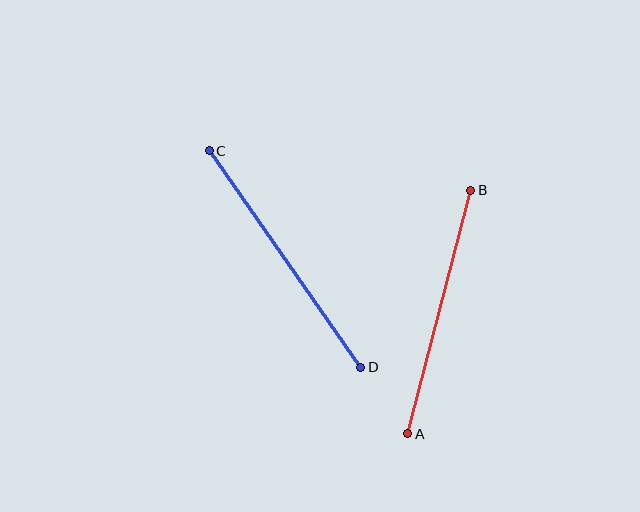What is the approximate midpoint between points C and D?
The midpoint is at approximately (285, 259) pixels.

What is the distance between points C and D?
The distance is approximately 264 pixels.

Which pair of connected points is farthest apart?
Points C and D are farthest apart.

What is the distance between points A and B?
The distance is approximately 252 pixels.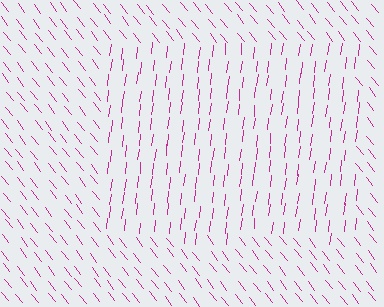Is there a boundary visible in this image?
Yes, there is a texture boundary formed by a change in line orientation.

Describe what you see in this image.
The image is filled with small magenta line segments. A rectangle region in the image has lines oriented differently from the surrounding lines, creating a visible texture boundary.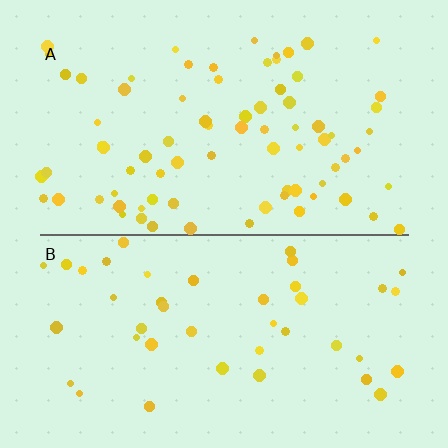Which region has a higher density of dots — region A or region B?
A (the top).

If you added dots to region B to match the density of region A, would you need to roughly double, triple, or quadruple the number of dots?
Approximately double.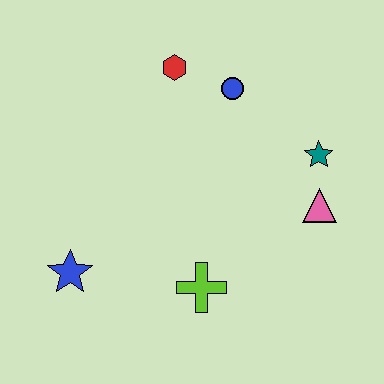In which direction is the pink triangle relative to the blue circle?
The pink triangle is below the blue circle.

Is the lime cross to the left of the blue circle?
Yes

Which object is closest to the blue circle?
The red hexagon is closest to the blue circle.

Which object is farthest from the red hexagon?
The blue star is farthest from the red hexagon.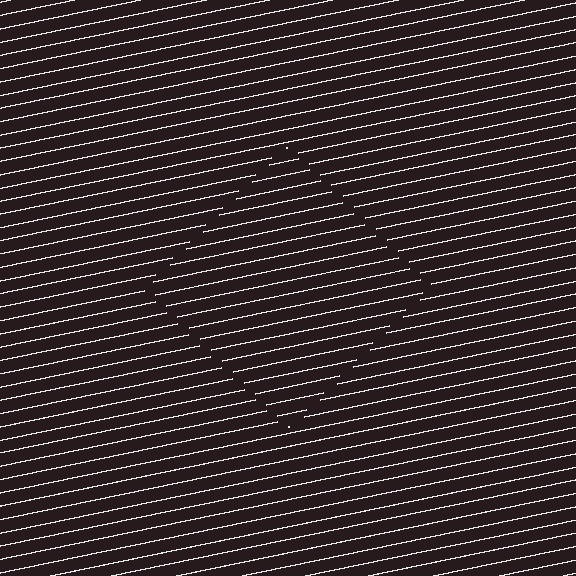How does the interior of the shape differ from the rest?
The interior of the shape contains the same grating, shifted by half a period — the contour is defined by the phase discontinuity where line-ends from the inner and outer gratings abut.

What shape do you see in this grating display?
An illusory square. The interior of the shape contains the same grating, shifted by half a period — the contour is defined by the phase discontinuity where line-ends from the inner and outer gratings abut.